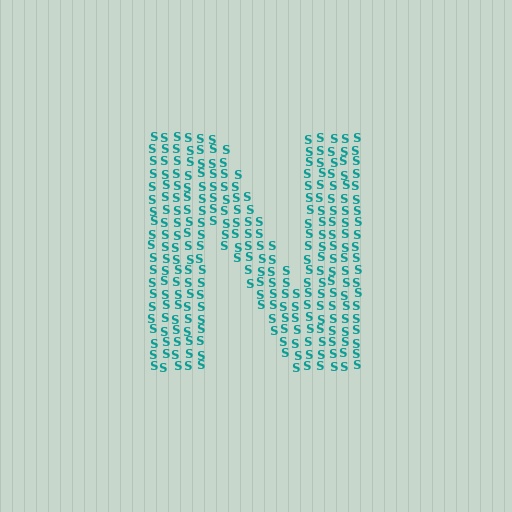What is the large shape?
The large shape is the letter N.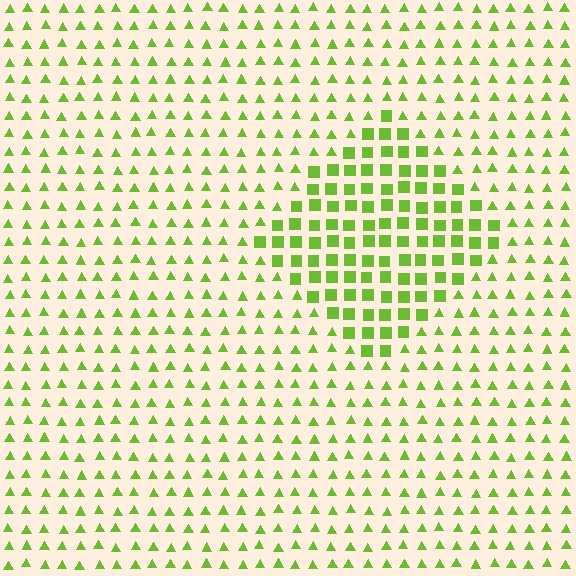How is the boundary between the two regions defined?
The boundary is defined by a change in element shape: squares inside vs. triangles outside. All elements share the same color and spacing.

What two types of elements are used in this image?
The image uses squares inside the diamond region and triangles outside it.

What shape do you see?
I see a diamond.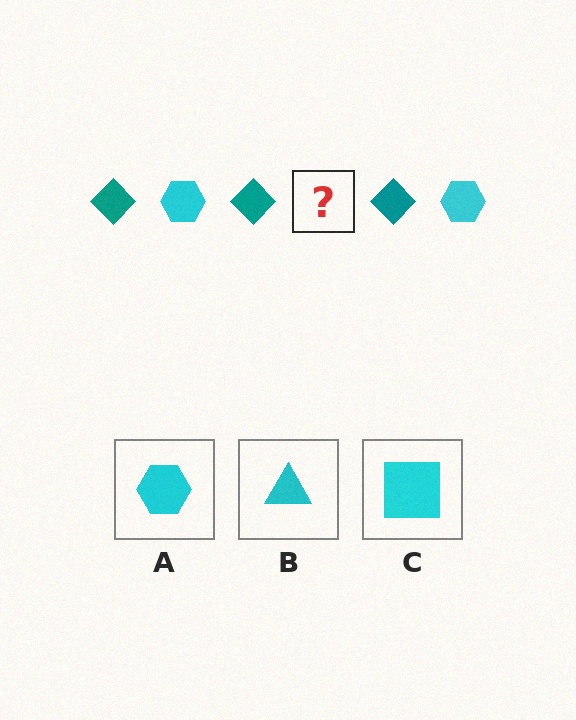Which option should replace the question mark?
Option A.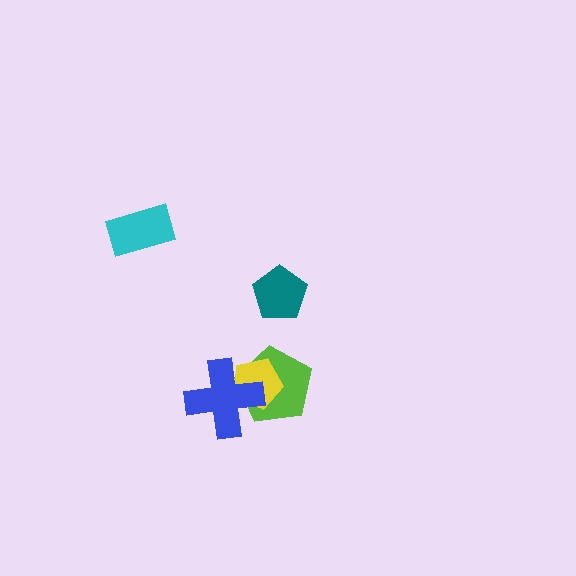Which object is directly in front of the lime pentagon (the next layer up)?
The yellow pentagon is directly in front of the lime pentagon.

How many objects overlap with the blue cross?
2 objects overlap with the blue cross.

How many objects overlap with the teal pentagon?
0 objects overlap with the teal pentagon.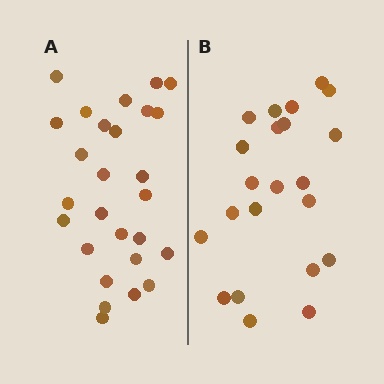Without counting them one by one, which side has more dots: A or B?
Region A (the left region) has more dots.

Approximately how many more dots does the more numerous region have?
Region A has about 5 more dots than region B.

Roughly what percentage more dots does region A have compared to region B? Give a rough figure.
About 25% more.